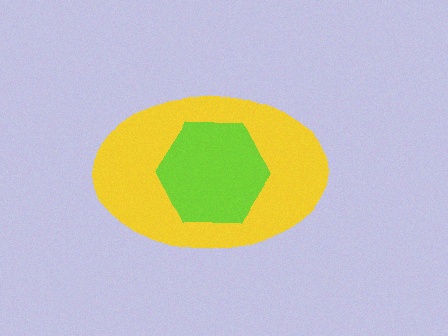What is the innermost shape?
The lime hexagon.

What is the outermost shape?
The yellow ellipse.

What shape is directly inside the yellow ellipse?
The lime hexagon.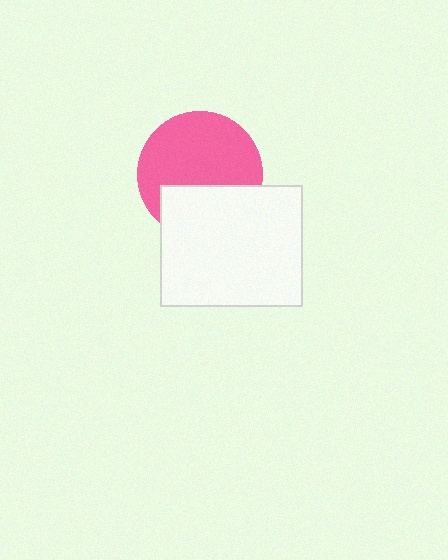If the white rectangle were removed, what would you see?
You would see the complete pink circle.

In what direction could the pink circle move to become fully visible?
The pink circle could move up. That would shift it out from behind the white rectangle entirely.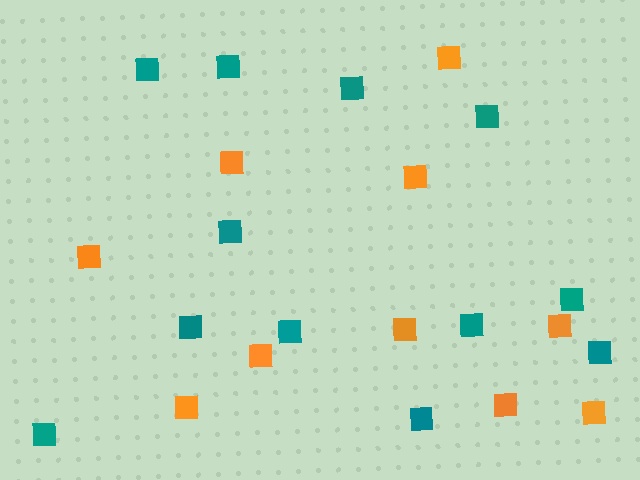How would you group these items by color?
There are 2 groups: one group of teal squares (12) and one group of orange squares (10).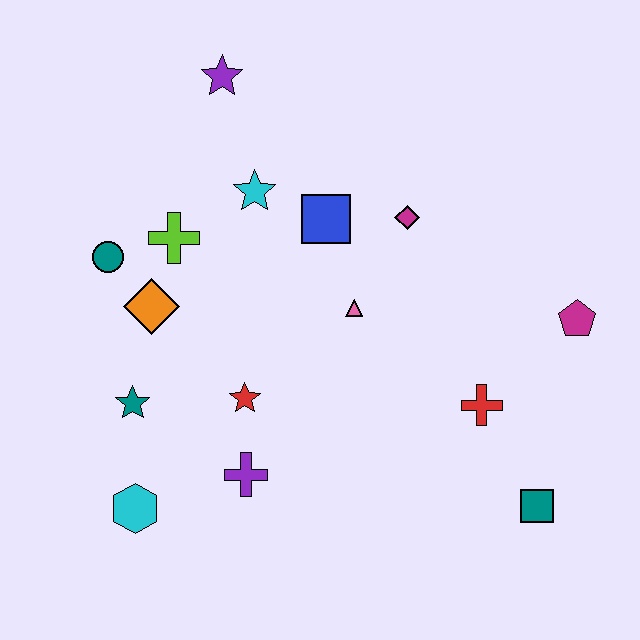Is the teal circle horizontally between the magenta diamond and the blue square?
No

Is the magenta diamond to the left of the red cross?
Yes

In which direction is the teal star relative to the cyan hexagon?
The teal star is above the cyan hexagon.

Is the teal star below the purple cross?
No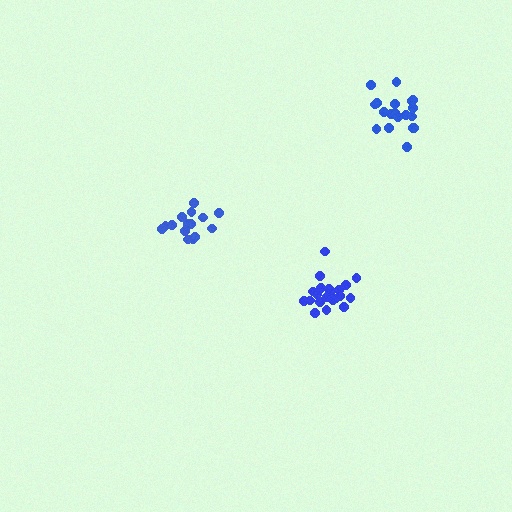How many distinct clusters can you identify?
There are 3 distinct clusters.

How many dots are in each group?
Group 1: 15 dots, Group 2: 21 dots, Group 3: 19 dots (55 total).